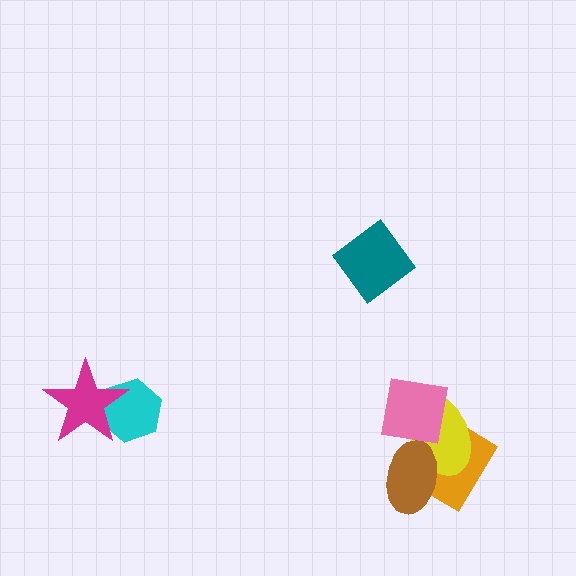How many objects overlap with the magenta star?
1 object overlaps with the magenta star.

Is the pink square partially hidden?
No, no other shape covers it.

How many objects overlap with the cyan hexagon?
1 object overlaps with the cyan hexagon.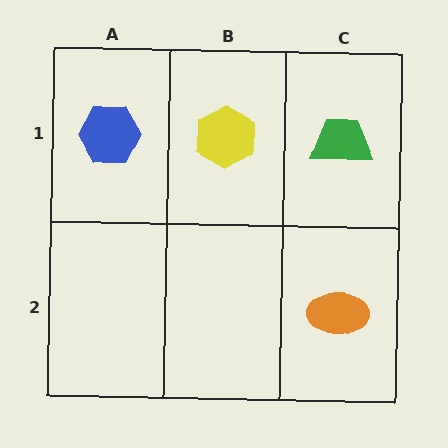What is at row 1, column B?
A yellow hexagon.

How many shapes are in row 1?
3 shapes.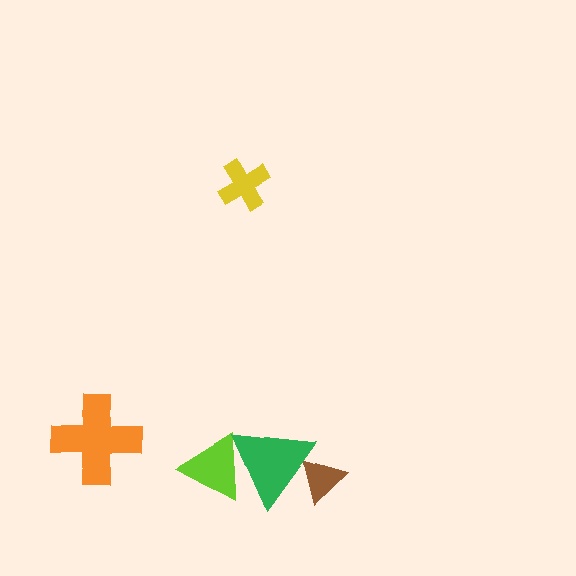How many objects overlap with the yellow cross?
0 objects overlap with the yellow cross.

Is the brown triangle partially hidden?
Yes, it is partially covered by another shape.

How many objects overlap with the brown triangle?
1 object overlaps with the brown triangle.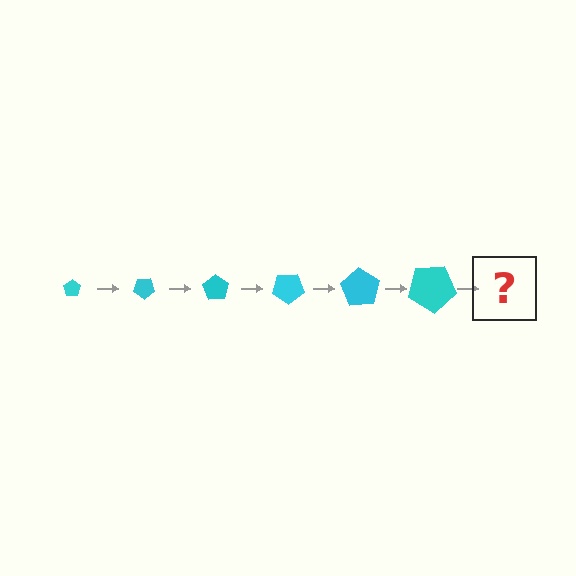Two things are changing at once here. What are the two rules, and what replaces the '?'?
The two rules are that the pentagon grows larger each step and it rotates 35 degrees each step. The '?' should be a pentagon, larger than the previous one and rotated 210 degrees from the start.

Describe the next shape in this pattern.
It should be a pentagon, larger than the previous one and rotated 210 degrees from the start.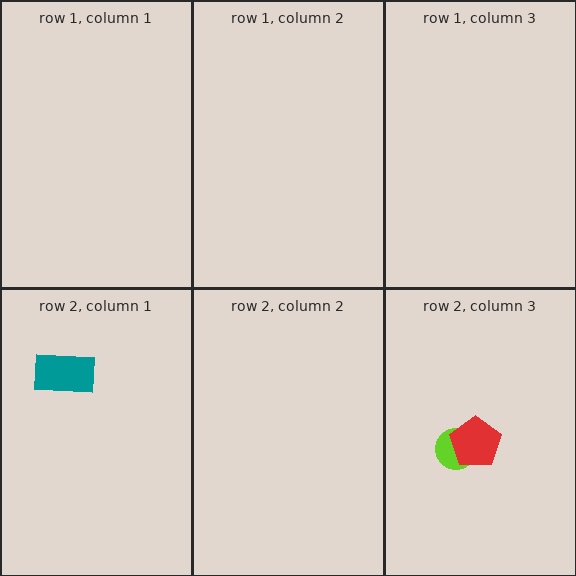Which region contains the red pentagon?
The row 2, column 3 region.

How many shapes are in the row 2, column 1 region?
1.